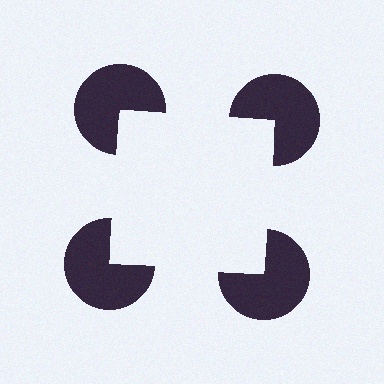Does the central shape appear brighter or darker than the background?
It typically appears slightly brighter than the background, even though no actual brightness change is drawn.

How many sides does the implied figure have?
4 sides.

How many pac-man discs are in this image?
There are 4 — one at each vertex of the illusory square.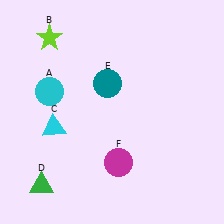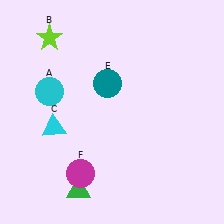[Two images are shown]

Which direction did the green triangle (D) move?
The green triangle (D) moved right.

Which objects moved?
The objects that moved are: the green triangle (D), the magenta circle (F).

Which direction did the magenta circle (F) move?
The magenta circle (F) moved left.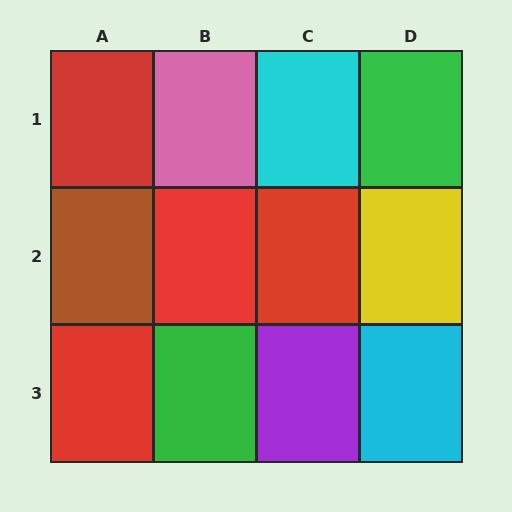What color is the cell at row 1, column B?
Pink.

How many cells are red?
4 cells are red.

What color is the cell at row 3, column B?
Green.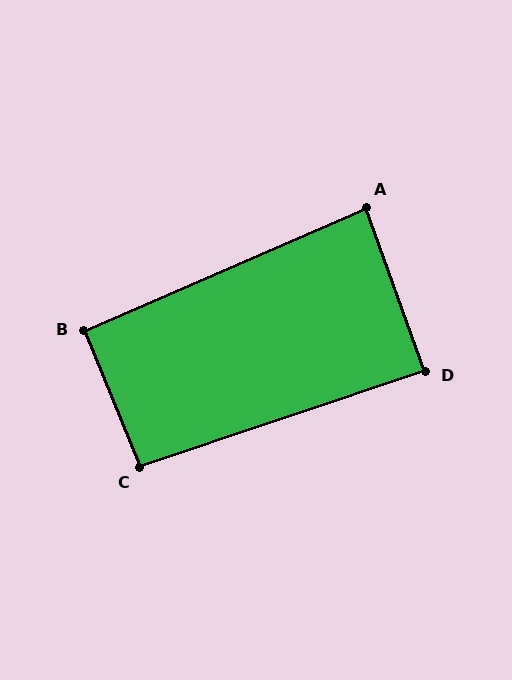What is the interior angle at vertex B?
Approximately 91 degrees (approximately right).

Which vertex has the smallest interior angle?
A, at approximately 86 degrees.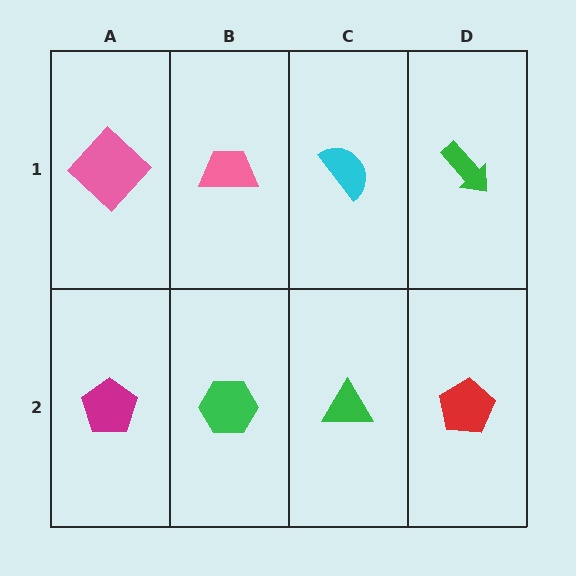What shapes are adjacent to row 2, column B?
A pink trapezoid (row 1, column B), a magenta pentagon (row 2, column A), a green triangle (row 2, column C).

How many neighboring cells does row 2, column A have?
2.